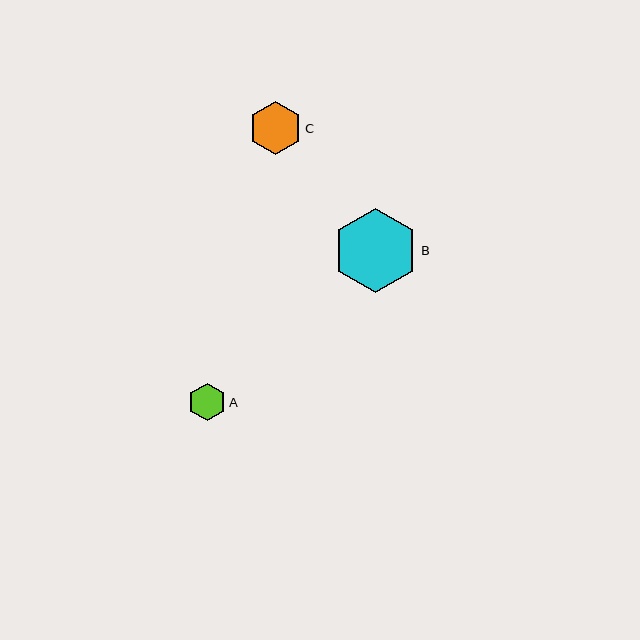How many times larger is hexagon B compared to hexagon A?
Hexagon B is approximately 2.2 times the size of hexagon A.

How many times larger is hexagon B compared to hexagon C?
Hexagon B is approximately 1.6 times the size of hexagon C.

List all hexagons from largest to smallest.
From largest to smallest: B, C, A.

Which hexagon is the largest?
Hexagon B is the largest with a size of approximately 85 pixels.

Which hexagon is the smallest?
Hexagon A is the smallest with a size of approximately 38 pixels.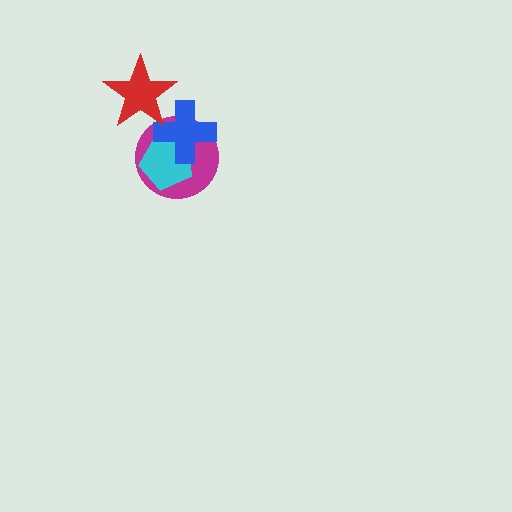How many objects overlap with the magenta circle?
2 objects overlap with the magenta circle.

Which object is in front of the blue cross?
The red star is in front of the blue cross.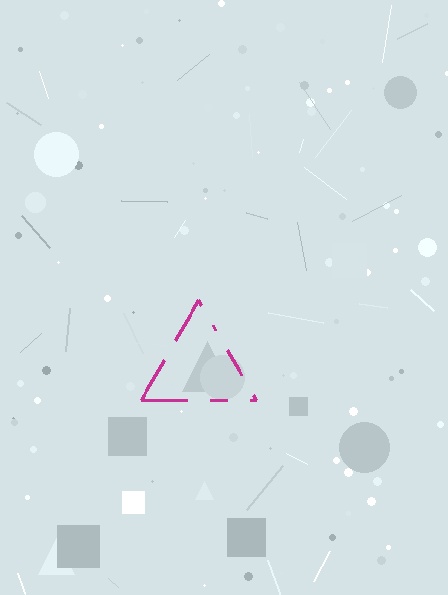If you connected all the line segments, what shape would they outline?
They would outline a triangle.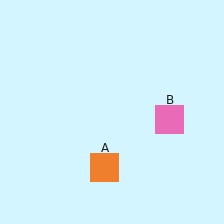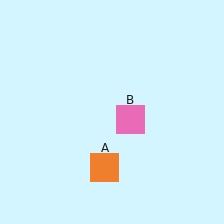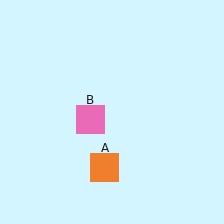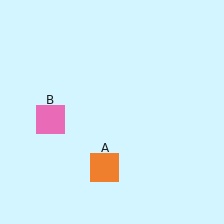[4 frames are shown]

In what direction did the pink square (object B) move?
The pink square (object B) moved left.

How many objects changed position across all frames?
1 object changed position: pink square (object B).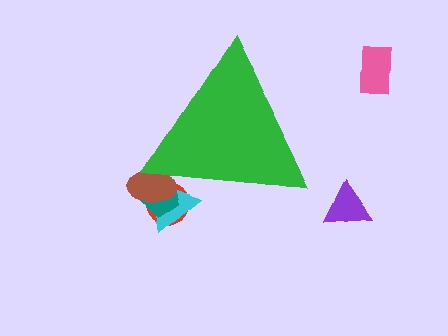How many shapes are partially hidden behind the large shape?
4 shapes are partially hidden.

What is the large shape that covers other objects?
A green triangle.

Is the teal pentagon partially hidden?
Yes, the teal pentagon is partially hidden behind the green triangle.